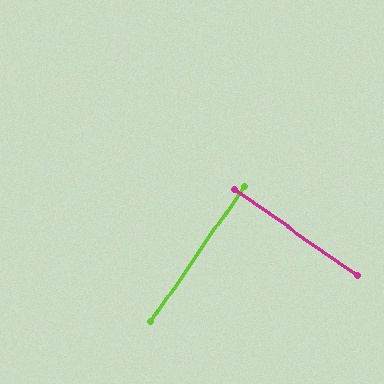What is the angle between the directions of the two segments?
Approximately 89 degrees.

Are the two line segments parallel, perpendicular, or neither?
Perpendicular — they meet at approximately 89°.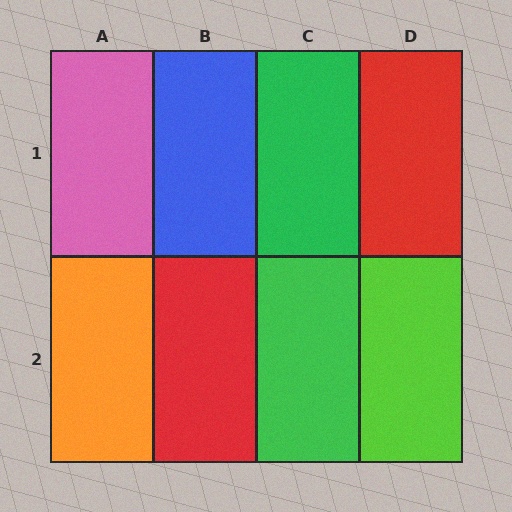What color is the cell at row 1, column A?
Pink.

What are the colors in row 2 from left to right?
Orange, red, green, lime.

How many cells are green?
2 cells are green.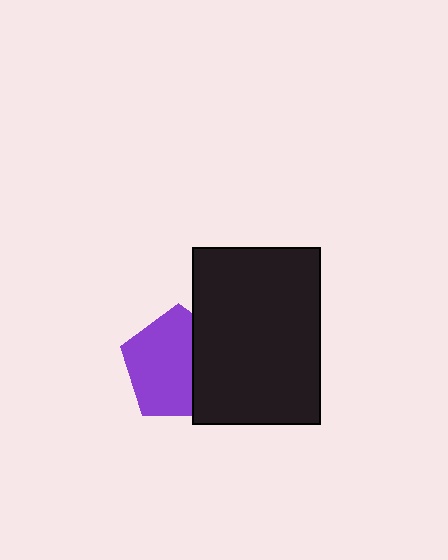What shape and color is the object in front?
The object in front is a black rectangle.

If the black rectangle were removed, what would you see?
You would see the complete purple pentagon.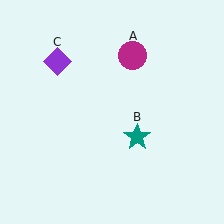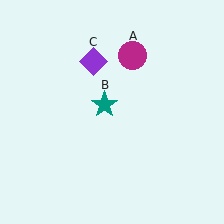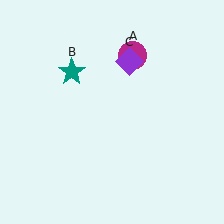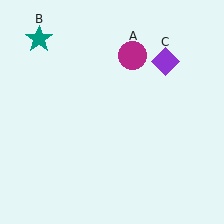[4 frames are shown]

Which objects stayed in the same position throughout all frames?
Magenta circle (object A) remained stationary.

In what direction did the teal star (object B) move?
The teal star (object B) moved up and to the left.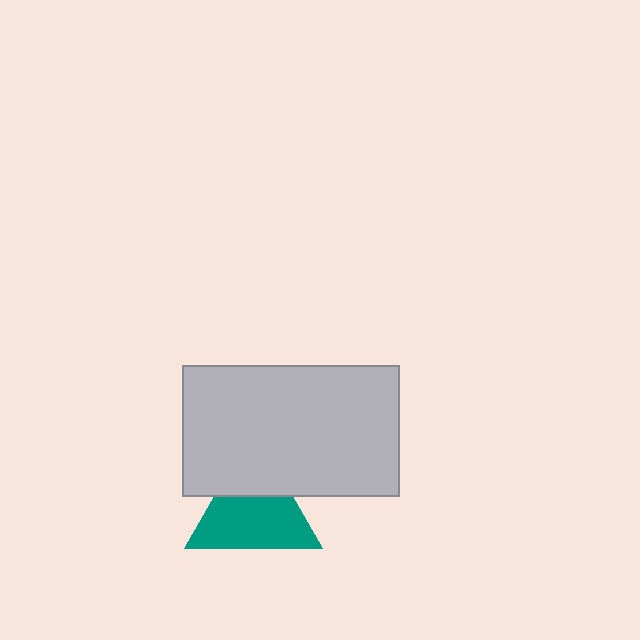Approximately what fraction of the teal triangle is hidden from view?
Roughly 33% of the teal triangle is hidden behind the light gray rectangle.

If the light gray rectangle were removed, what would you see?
You would see the complete teal triangle.